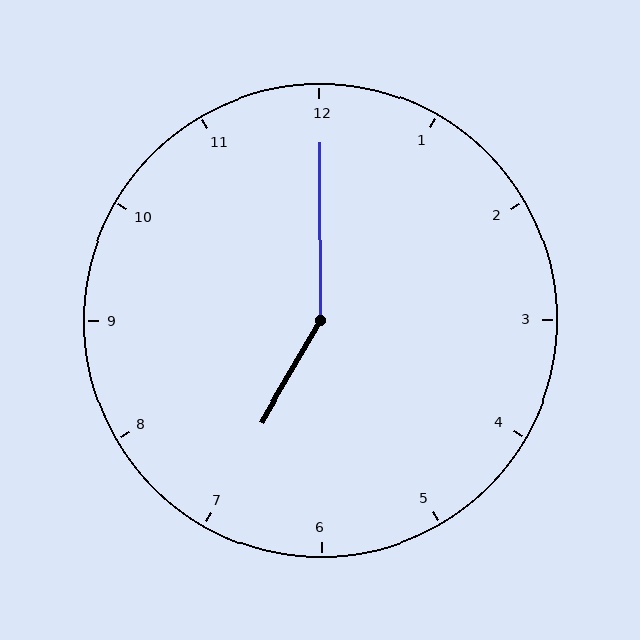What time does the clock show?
7:00.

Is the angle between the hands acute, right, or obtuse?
It is obtuse.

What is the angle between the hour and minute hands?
Approximately 150 degrees.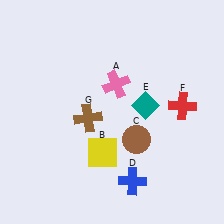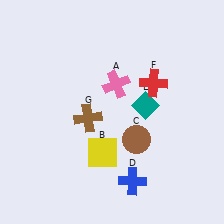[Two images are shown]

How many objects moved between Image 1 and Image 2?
1 object moved between the two images.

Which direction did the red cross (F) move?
The red cross (F) moved left.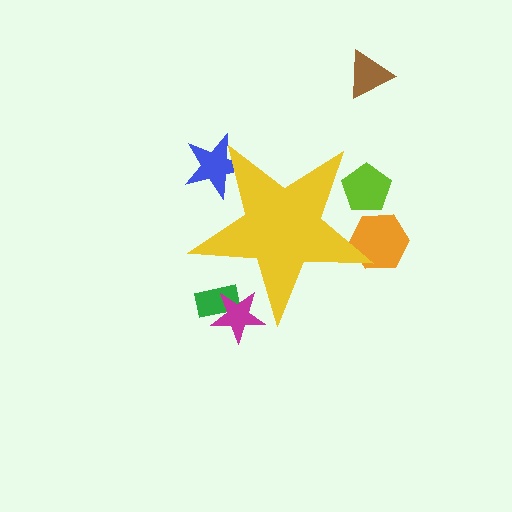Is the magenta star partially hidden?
Yes, the magenta star is partially hidden behind the yellow star.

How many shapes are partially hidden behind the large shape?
5 shapes are partially hidden.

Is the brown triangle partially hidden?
No, the brown triangle is fully visible.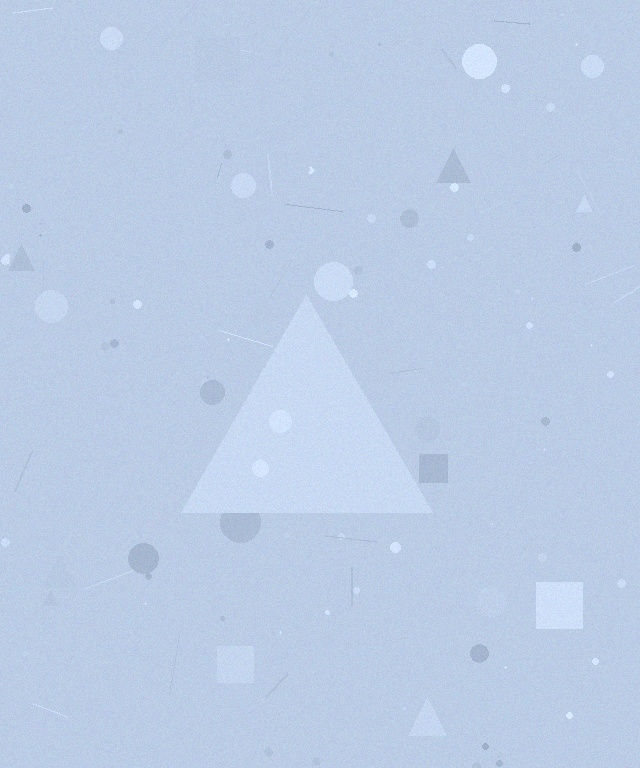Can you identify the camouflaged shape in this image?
The camouflaged shape is a triangle.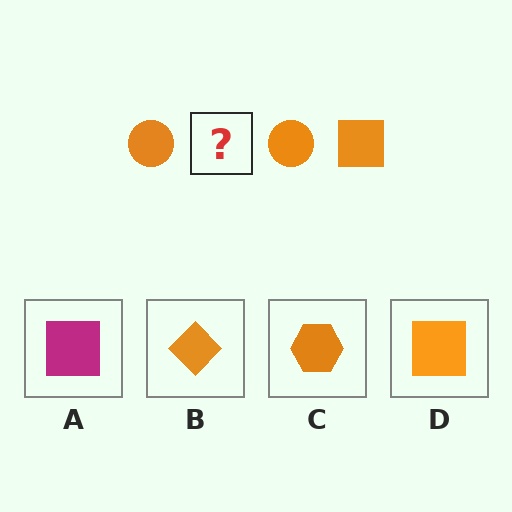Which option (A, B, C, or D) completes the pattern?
D.